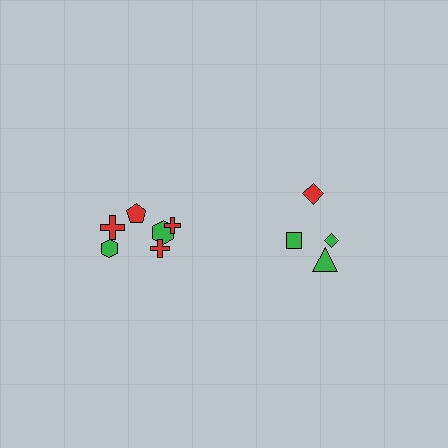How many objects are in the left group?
There are 6 objects.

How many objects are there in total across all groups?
There are 10 objects.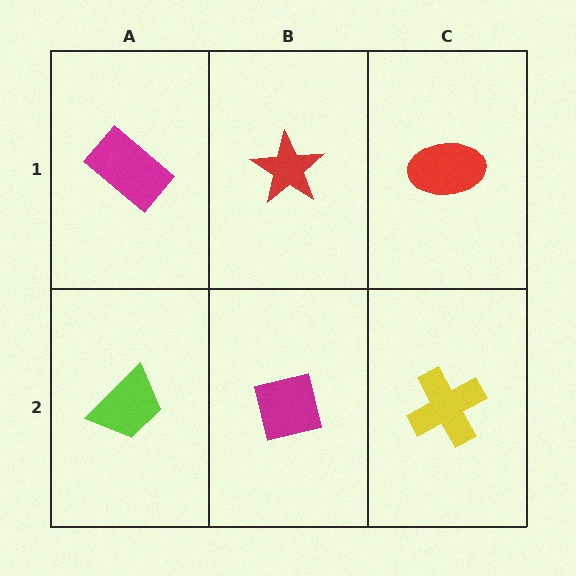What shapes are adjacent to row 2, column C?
A red ellipse (row 1, column C), a magenta square (row 2, column B).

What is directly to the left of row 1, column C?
A red star.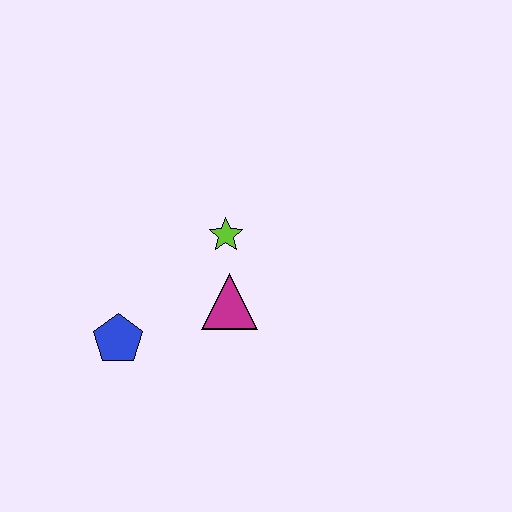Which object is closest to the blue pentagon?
The magenta triangle is closest to the blue pentagon.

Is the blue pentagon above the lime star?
No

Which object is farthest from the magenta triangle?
The blue pentagon is farthest from the magenta triangle.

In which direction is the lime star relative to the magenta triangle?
The lime star is above the magenta triangle.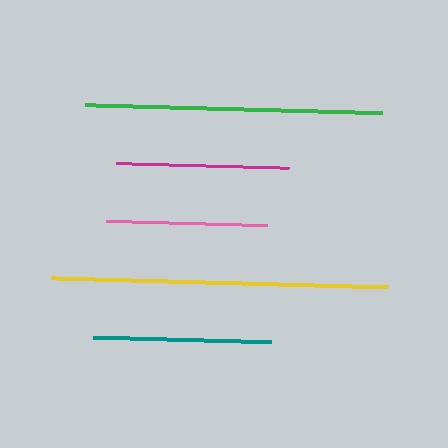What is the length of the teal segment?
The teal segment is approximately 178 pixels long.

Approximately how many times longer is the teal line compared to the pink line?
The teal line is approximately 1.1 times the length of the pink line.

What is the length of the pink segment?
The pink segment is approximately 161 pixels long.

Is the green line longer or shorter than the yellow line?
The yellow line is longer than the green line.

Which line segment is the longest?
The yellow line is the longest at approximately 337 pixels.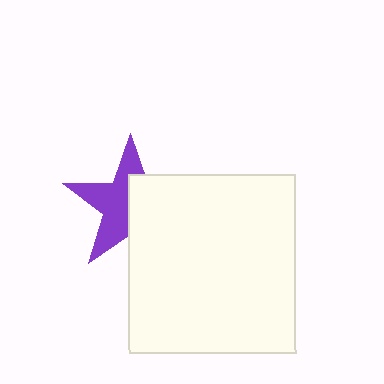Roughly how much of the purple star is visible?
About half of it is visible (roughly 51%).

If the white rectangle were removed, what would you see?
You would see the complete purple star.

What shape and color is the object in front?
The object in front is a white rectangle.